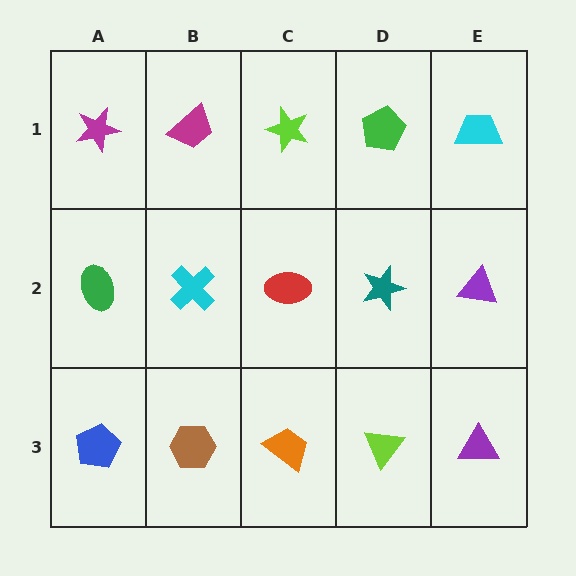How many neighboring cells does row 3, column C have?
3.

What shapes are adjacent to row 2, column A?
A magenta star (row 1, column A), a blue pentagon (row 3, column A), a cyan cross (row 2, column B).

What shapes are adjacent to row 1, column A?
A green ellipse (row 2, column A), a magenta trapezoid (row 1, column B).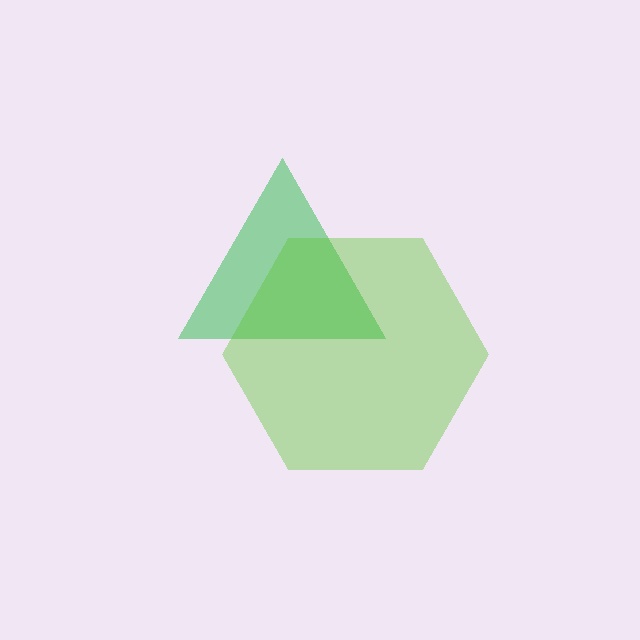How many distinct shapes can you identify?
There are 2 distinct shapes: a green triangle, a lime hexagon.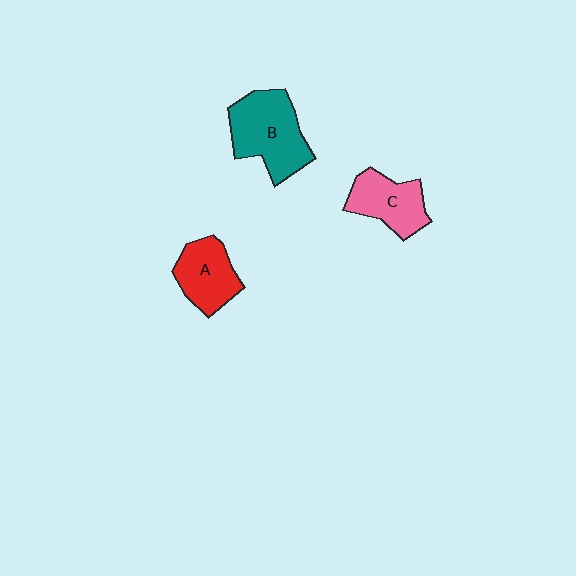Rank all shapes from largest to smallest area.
From largest to smallest: B (teal), C (pink), A (red).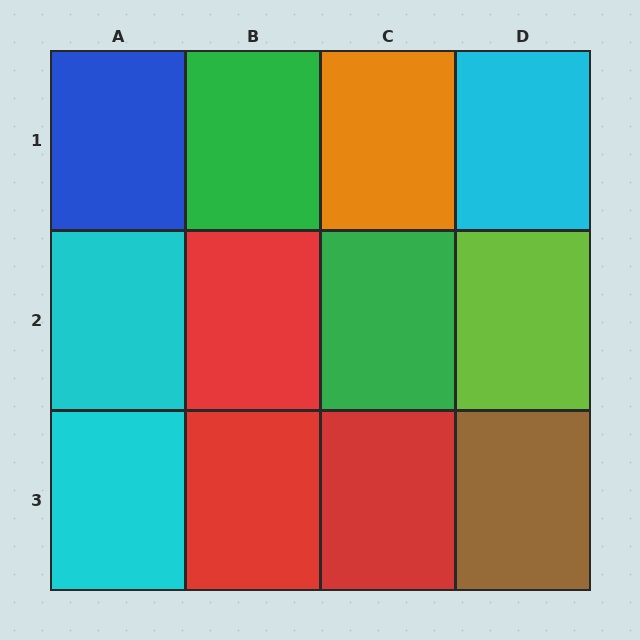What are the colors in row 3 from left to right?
Cyan, red, red, brown.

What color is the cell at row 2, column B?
Red.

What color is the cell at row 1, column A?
Blue.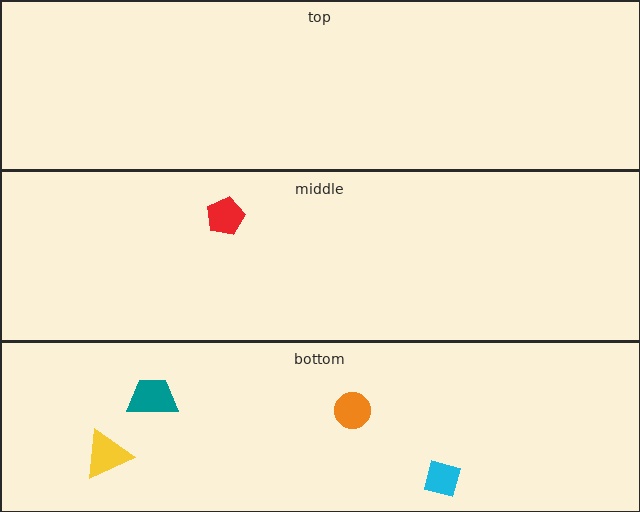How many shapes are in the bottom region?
4.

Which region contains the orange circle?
The bottom region.